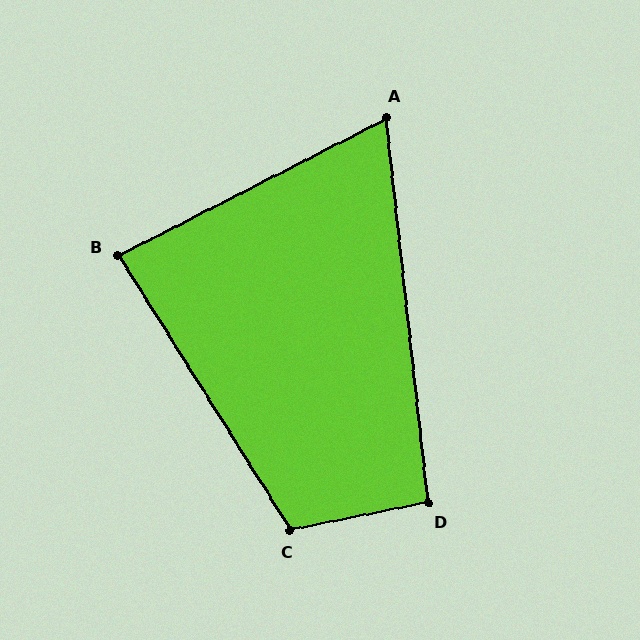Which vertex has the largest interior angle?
C, at approximately 111 degrees.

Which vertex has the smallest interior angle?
A, at approximately 69 degrees.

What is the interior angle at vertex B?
Approximately 85 degrees (acute).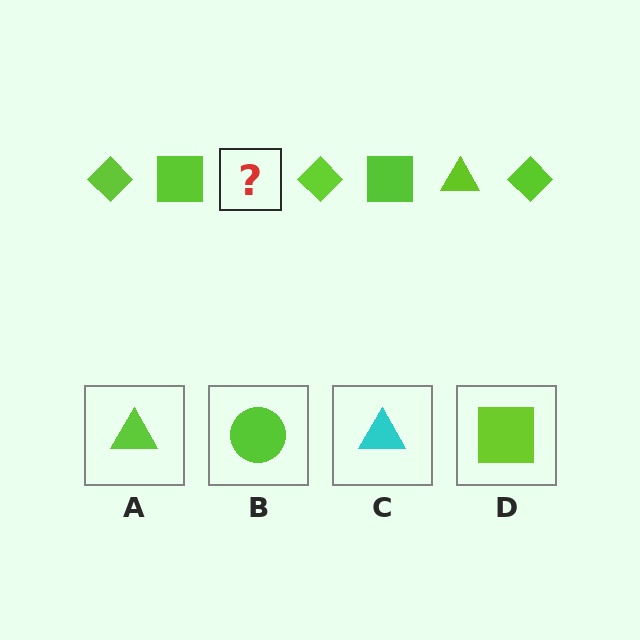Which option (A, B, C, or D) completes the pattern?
A.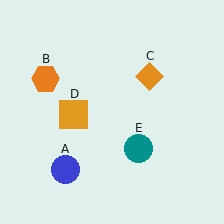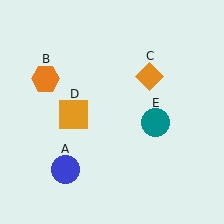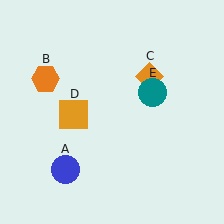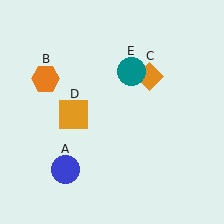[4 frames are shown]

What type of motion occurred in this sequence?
The teal circle (object E) rotated counterclockwise around the center of the scene.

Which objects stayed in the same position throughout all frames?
Blue circle (object A) and orange hexagon (object B) and orange diamond (object C) and orange square (object D) remained stationary.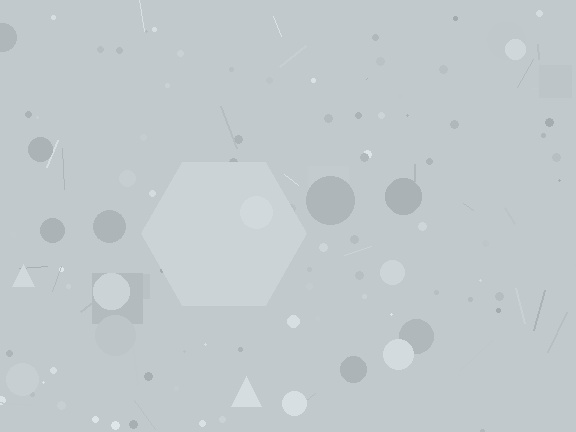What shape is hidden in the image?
A hexagon is hidden in the image.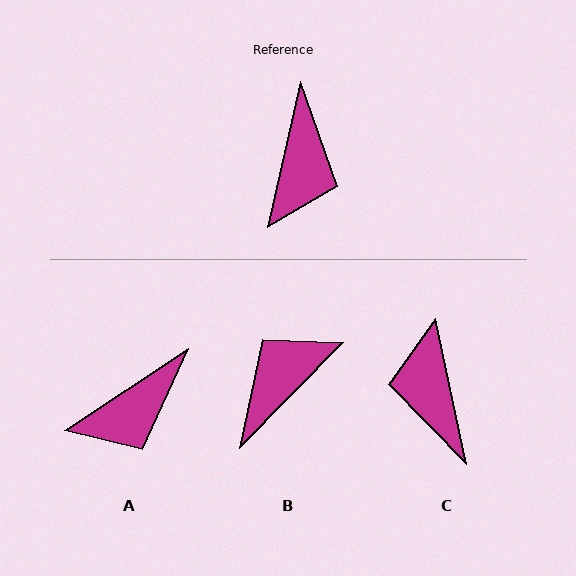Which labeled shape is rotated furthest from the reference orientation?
C, about 155 degrees away.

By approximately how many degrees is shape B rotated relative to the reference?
Approximately 148 degrees counter-clockwise.